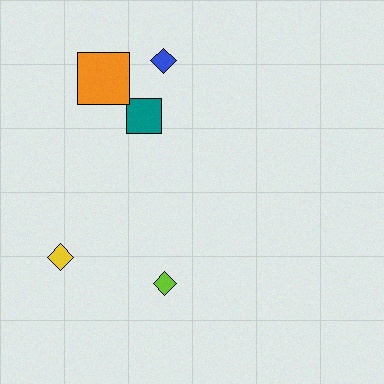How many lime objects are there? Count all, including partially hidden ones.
There is 1 lime object.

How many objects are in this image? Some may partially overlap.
There are 5 objects.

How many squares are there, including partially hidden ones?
There are 2 squares.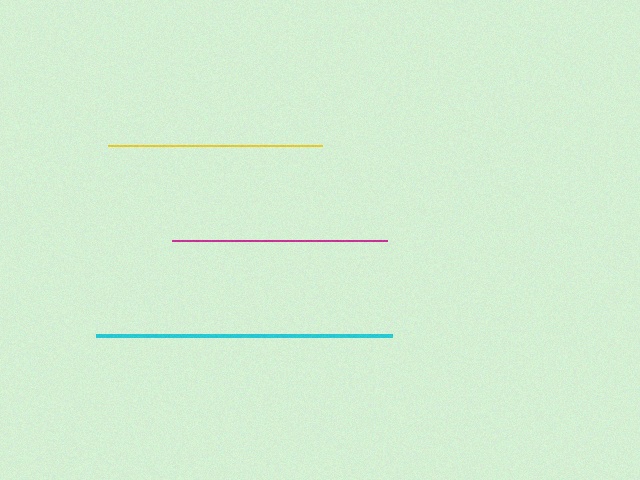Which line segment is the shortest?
The yellow line is the shortest at approximately 214 pixels.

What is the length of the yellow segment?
The yellow segment is approximately 214 pixels long.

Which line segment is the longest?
The cyan line is the longest at approximately 296 pixels.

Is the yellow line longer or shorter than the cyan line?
The cyan line is longer than the yellow line.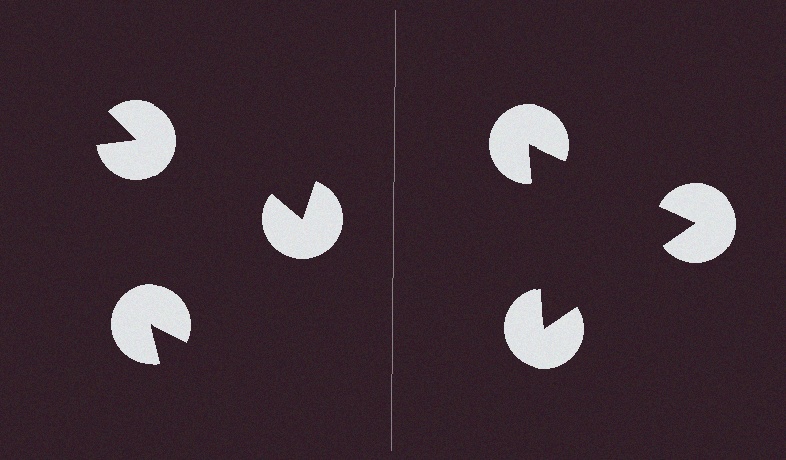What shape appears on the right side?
An illusory triangle.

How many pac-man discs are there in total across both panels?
6 — 3 on each side.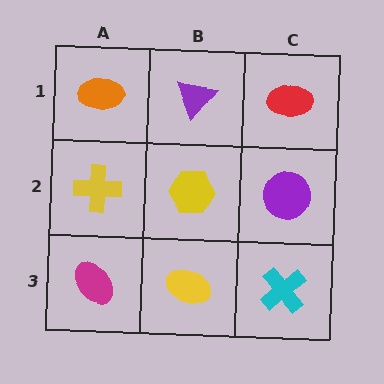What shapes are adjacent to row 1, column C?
A purple circle (row 2, column C), a purple triangle (row 1, column B).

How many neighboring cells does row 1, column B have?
3.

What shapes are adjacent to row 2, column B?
A purple triangle (row 1, column B), a yellow ellipse (row 3, column B), a yellow cross (row 2, column A), a purple circle (row 2, column C).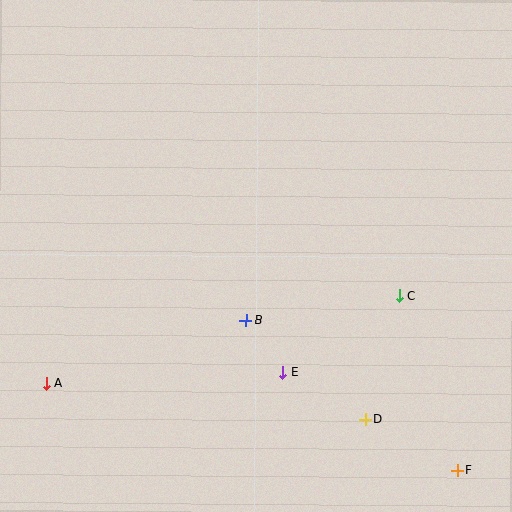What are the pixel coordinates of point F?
Point F is at (458, 470).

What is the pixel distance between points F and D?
The distance between F and D is 106 pixels.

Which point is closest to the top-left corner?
Point A is closest to the top-left corner.